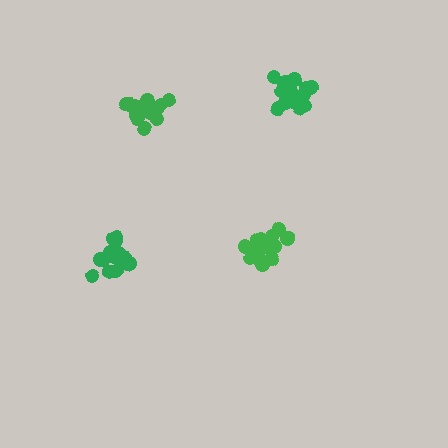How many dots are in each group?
Group 1: 17 dots, Group 2: 19 dots, Group 3: 16 dots, Group 4: 19 dots (71 total).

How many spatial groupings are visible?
There are 4 spatial groupings.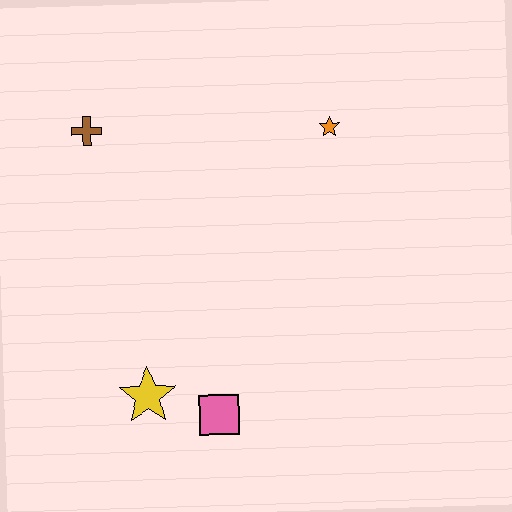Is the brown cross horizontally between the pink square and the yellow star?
No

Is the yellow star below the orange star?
Yes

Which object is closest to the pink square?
The yellow star is closest to the pink square.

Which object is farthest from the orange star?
The yellow star is farthest from the orange star.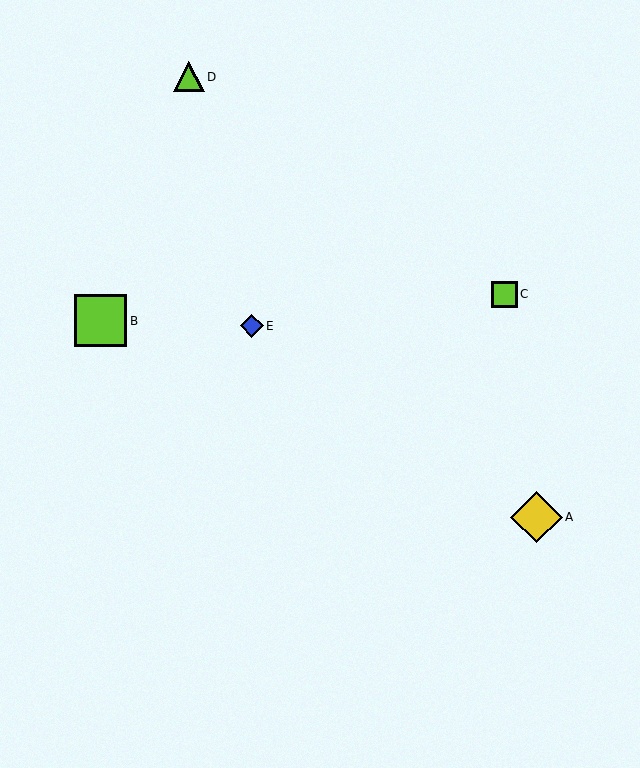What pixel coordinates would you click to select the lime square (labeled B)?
Click at (101, 321) to select the lime square B.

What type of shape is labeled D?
Shape D is a lime triangle.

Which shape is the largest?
The lime square (labeled B) is the largest.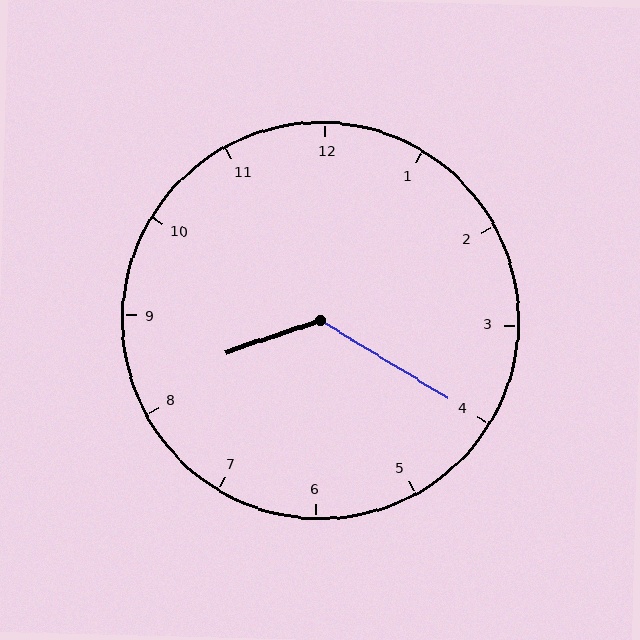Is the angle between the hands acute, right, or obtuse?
It is obtuse.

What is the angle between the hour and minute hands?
Approximately 130 degrees.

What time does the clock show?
8:20.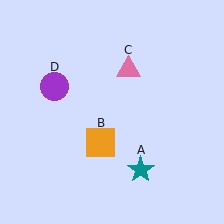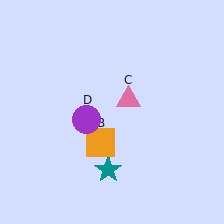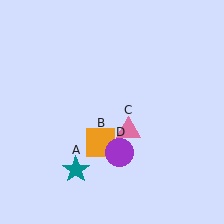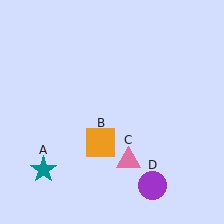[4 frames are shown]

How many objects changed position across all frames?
3 objects changed position: teal star (object A), pink triangle (object C), purple circle (object D).